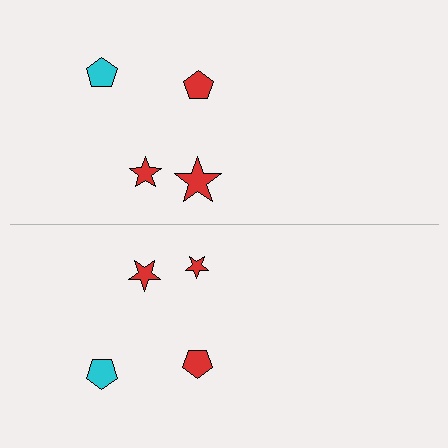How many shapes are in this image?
There are 8 shapes in this image.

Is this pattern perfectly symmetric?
No, the pattern is not perfectly symmetric. The red star on the bottom side has a different size than its mirror counterpart.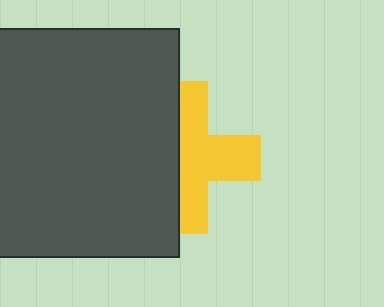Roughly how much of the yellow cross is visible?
About half of it is visible (roughly 56%).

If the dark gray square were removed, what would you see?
You would see the complete yellow cross.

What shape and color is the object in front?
The object in front is a dark gray square.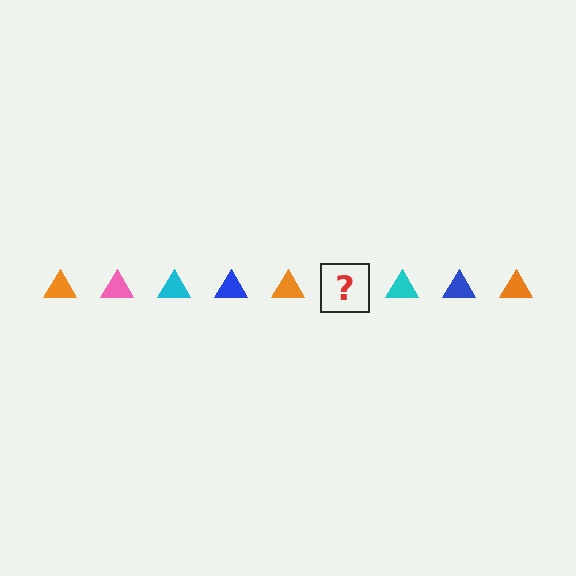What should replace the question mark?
The question mark should be replaced with a pink triangle.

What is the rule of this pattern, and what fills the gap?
The rule is that the pattern cycles through orange, pink, cyan, blue triangles. The gap should be filled with a pink triangle.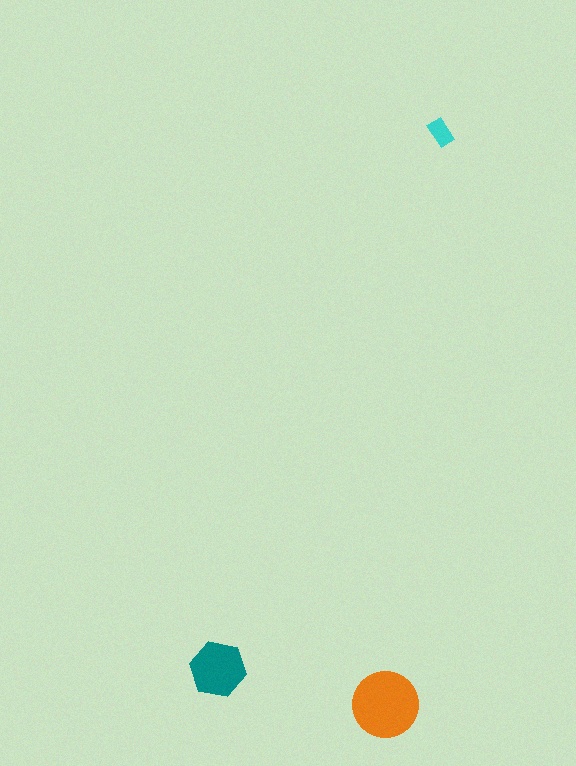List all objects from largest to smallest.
The orange circle, the teal hexagon, the cyan rectangle.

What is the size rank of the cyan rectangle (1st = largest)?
3rd.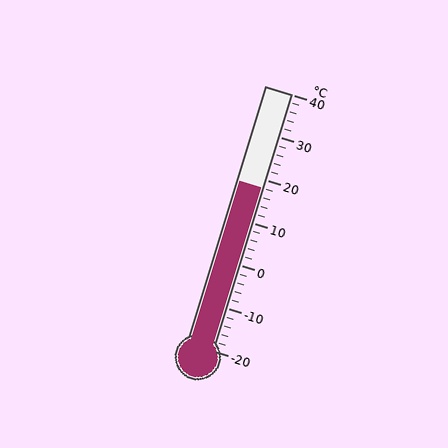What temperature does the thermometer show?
The thermometer shows approximately 18°C.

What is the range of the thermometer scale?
The thermometer scale ranges from -20°C to 40°C.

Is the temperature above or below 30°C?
The temperature is below 30°C.